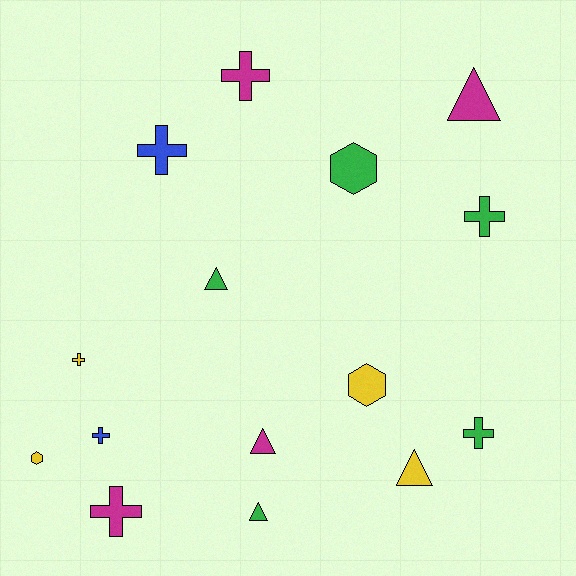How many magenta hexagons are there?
There are no magenta hexagons.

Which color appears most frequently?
Green, with 5 objects.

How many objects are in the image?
There are 15 objects.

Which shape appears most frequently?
Cross, with 7 objects.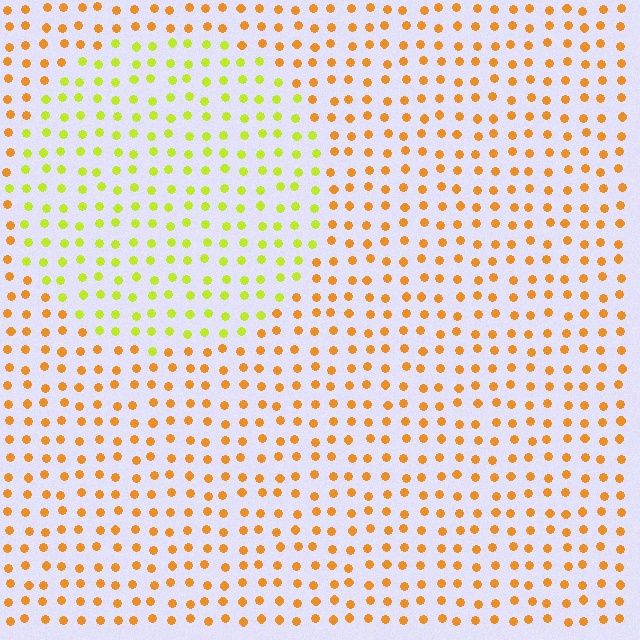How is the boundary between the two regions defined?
The boundary is defined purely by a slight shift in hue (about 42 degrees). Spacing, size, and orientation are identical on both sides.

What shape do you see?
I see a circle.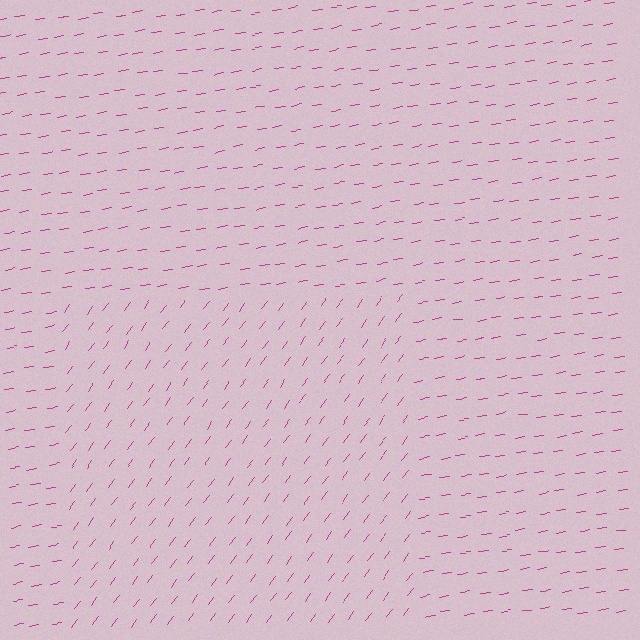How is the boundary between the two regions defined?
The boundary is defined purely by a change in line orientation (approximately 45 degrees difference). All lines are the same color and thickness.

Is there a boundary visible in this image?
Yes, there is a texture boundary formed by a change in line orientation.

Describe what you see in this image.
The image is filled with small magenta line segments. A rectangle region in the image has lines oriented differently from the surrounding lines, creating a visible texture boundary.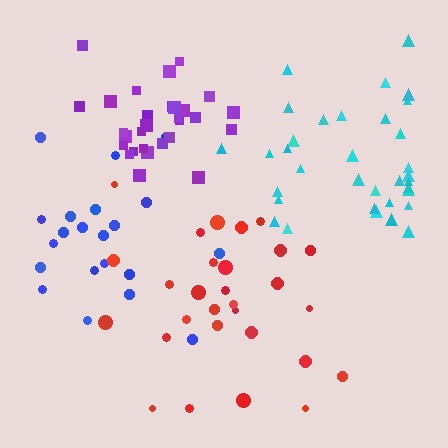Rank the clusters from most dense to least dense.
purple, cyan, red, blue.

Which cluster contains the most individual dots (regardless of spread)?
Cyan (34).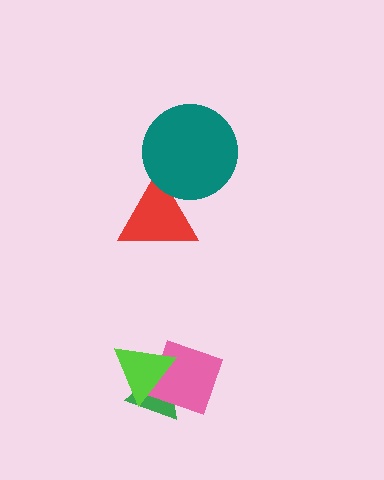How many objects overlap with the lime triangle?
2 objects overlap with the lime triangle.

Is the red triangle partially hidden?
Yes, it is partially covered by another shape.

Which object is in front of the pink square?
The lime triangle is in front of the pink square.